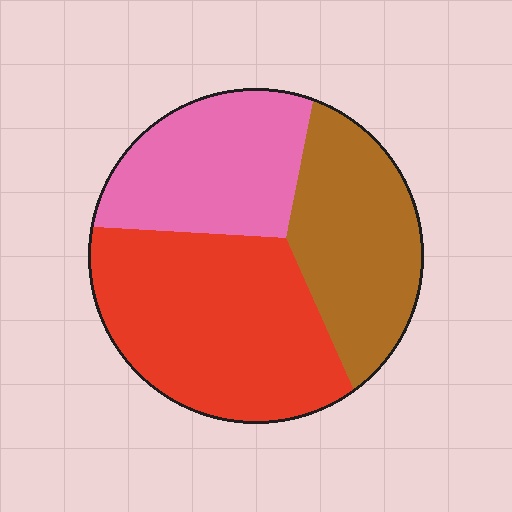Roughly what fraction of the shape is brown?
Brown covers 29% of the shape.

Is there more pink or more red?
Red.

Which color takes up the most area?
Red, at roughly 45%.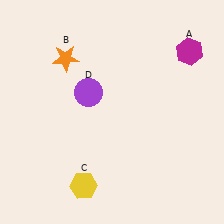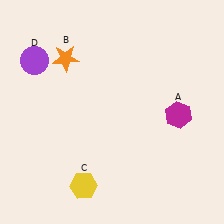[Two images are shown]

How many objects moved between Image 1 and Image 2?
2 objects moved between the two images.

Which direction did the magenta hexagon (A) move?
The magenta hexagon (A) moved down.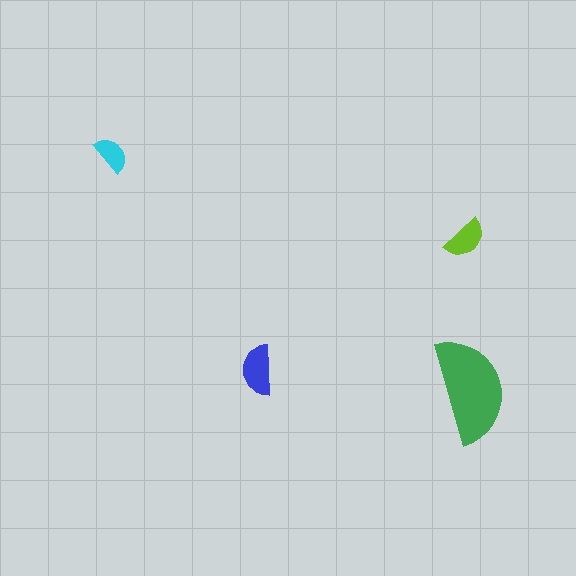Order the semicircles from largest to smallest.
the green one, the blue one, the lime one, the cyan one.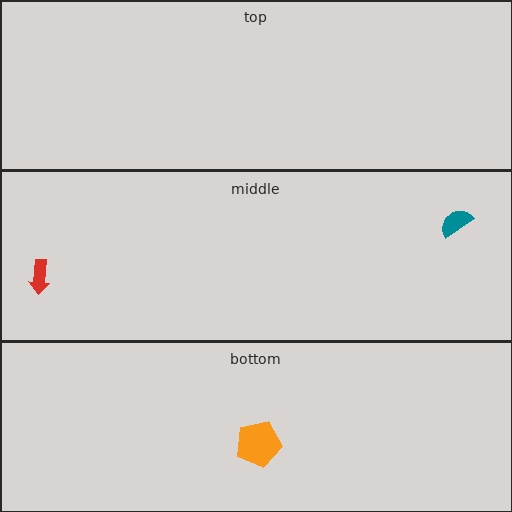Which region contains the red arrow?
The middle region.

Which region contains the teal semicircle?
The middle region.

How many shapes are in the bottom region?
1.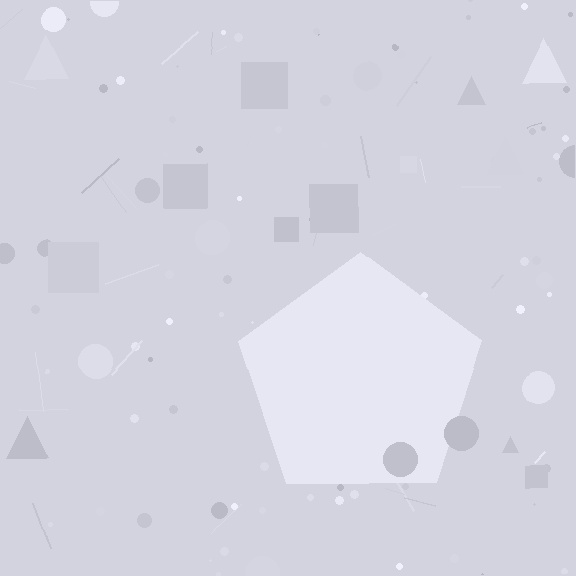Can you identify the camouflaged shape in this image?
The camouflaged shape is a pentagon.